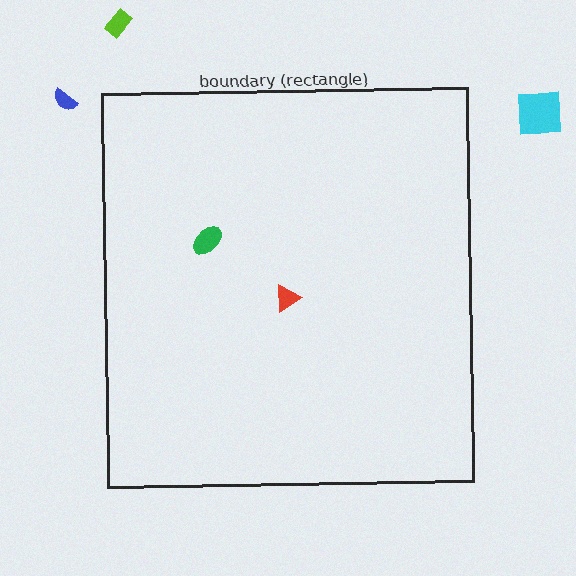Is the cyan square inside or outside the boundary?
Outside.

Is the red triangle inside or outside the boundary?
Inside.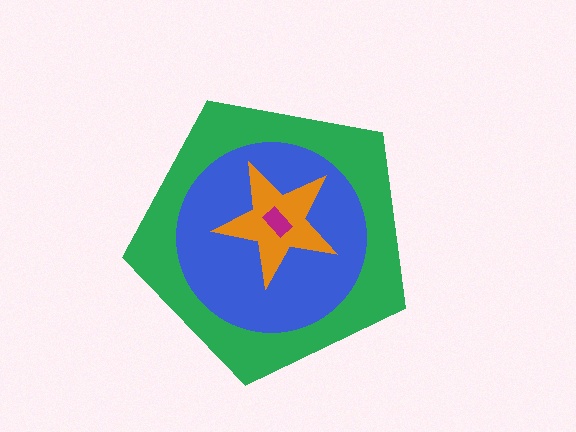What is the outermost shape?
The green pentagon.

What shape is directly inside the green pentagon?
The blue circle.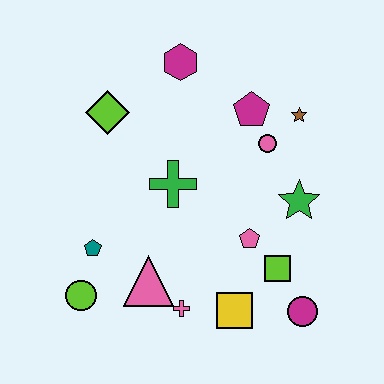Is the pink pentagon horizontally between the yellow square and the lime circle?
No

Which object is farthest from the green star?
The lime circle is farthest from the green star.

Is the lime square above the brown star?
No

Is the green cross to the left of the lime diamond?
No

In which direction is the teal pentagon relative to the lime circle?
The teal pentagon is above the lime circle.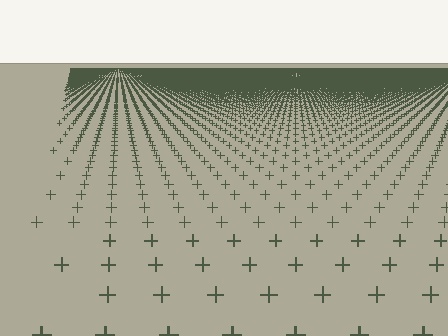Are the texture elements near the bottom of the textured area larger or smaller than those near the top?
Larger. Near the bottom, elements are closer to the viewer and appear at a bigger on-screen size.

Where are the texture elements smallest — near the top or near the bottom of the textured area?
Near the top.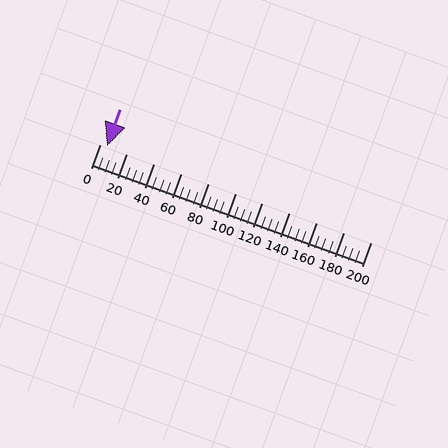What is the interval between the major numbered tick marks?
The major tick marks are spaced 20 units apart.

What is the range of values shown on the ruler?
The ruler shows values from 0 to 200.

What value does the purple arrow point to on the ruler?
The purple arrow points to approximately 5.